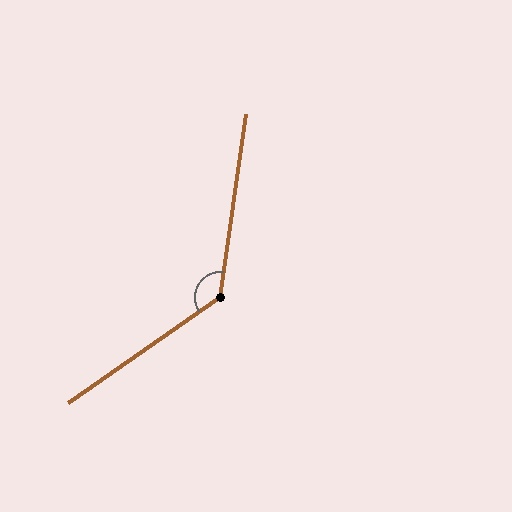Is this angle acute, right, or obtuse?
It is obtuse.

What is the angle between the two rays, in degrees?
Approximately 133 degrees.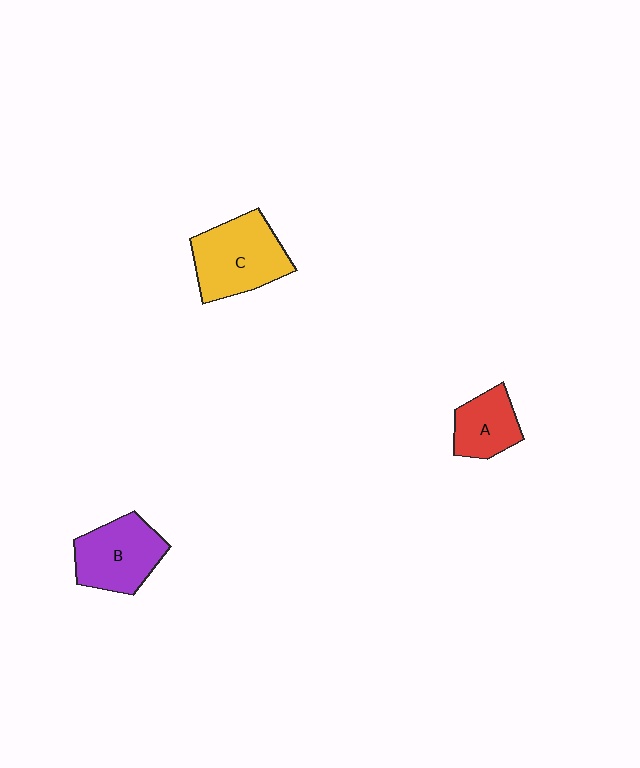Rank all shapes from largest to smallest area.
From largest to smallest: C (yellow), B (purple), A (red).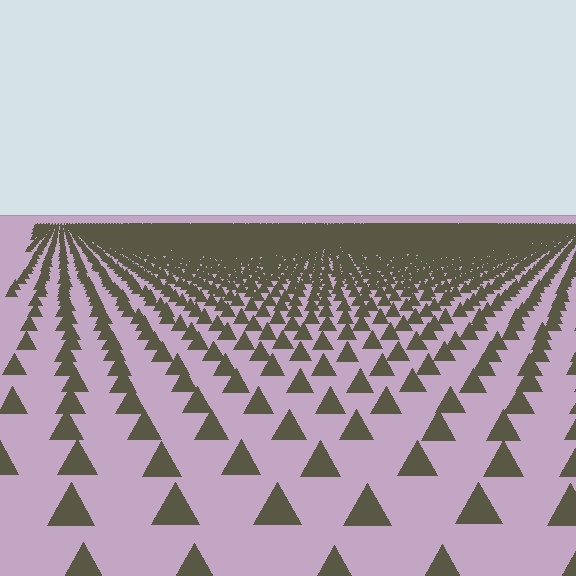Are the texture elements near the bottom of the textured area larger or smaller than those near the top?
Larger. Near the bottom, elements are closer to the viewer and appear at a bigger on-screen size.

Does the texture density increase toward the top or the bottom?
Density increases toward the top.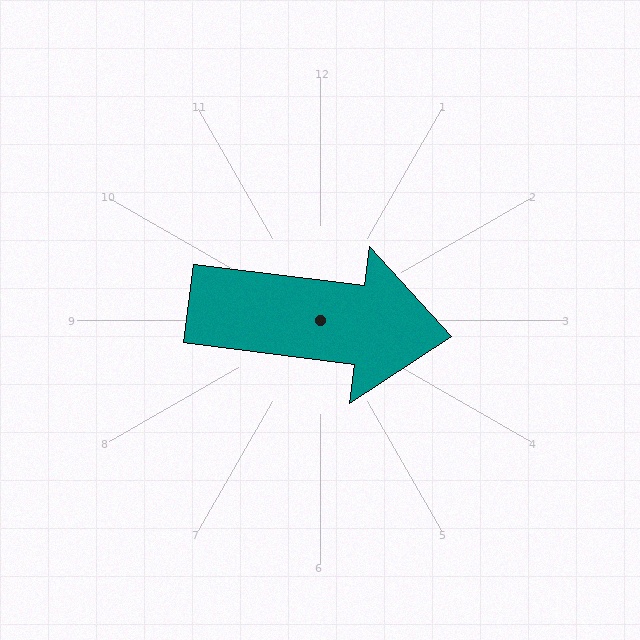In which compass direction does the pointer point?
East.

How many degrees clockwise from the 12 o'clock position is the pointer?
Approximately 97 degrees.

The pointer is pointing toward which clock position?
Roughly 3 o'clock.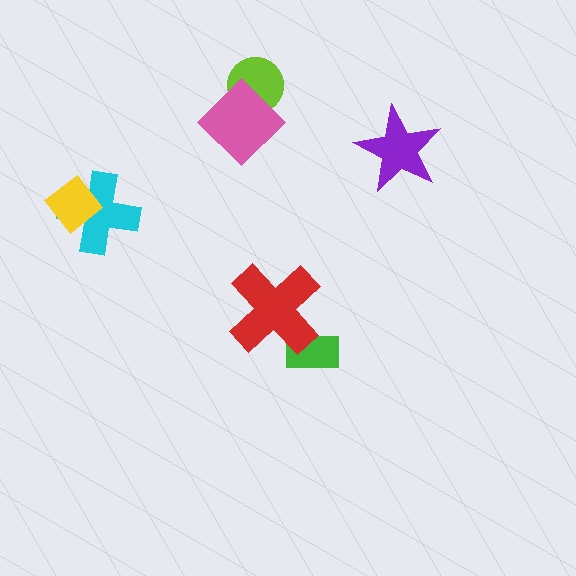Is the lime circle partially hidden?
Yes, it is partially covered by another shape.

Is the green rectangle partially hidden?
Yes, it is partially covered by another shape.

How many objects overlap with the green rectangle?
1 object overlaps with the green rectangle.